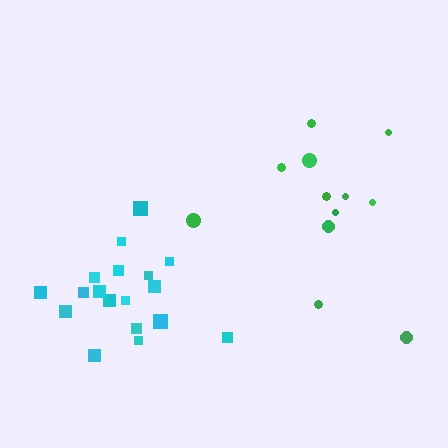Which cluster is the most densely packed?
Cyan.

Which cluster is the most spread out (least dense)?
Green.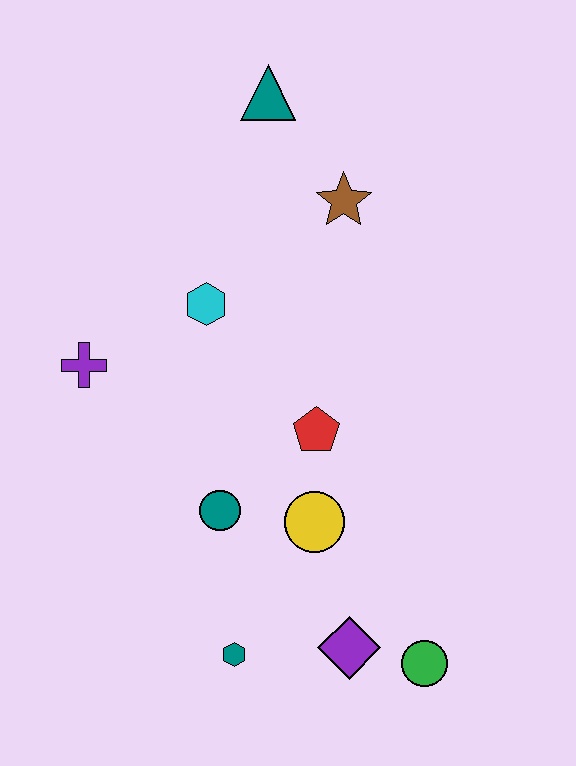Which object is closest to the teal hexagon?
The purple diamond is closest to the teal hexagon.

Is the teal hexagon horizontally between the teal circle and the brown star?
Yes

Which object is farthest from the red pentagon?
The teal triangle is farthest from the red pentagon.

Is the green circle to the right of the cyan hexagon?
Yes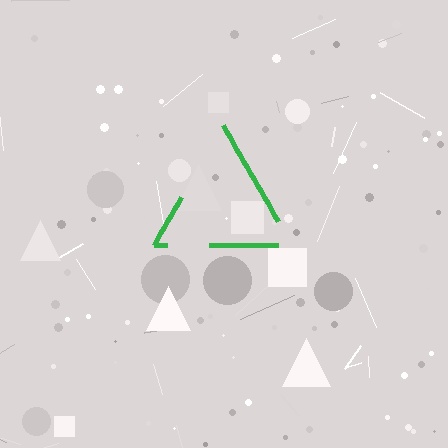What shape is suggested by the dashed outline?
The dashed outline suggests a triangle.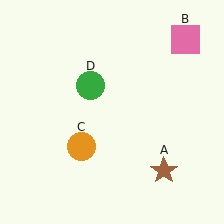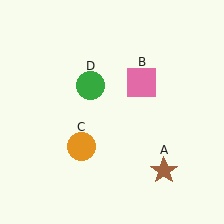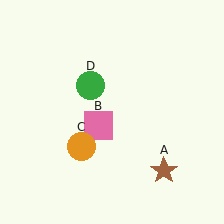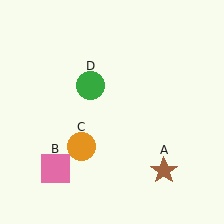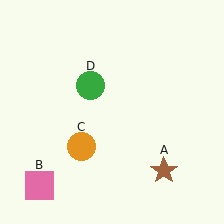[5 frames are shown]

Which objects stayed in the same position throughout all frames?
Brown star (object A) and orange circle (object C) and green circle (object D) remained stationary.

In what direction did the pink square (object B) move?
The pink square (object B) moved down and to the left.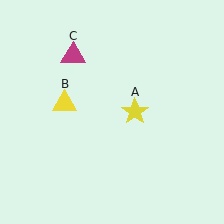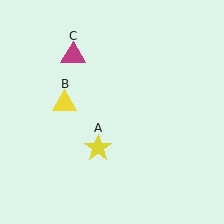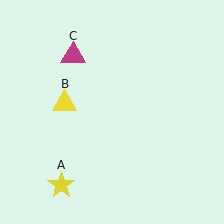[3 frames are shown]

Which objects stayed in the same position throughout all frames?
Yellow triangle (object B) and magenta triangle (object C) remained stationary.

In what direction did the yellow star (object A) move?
The yellow star (object A) moved down and to the left.